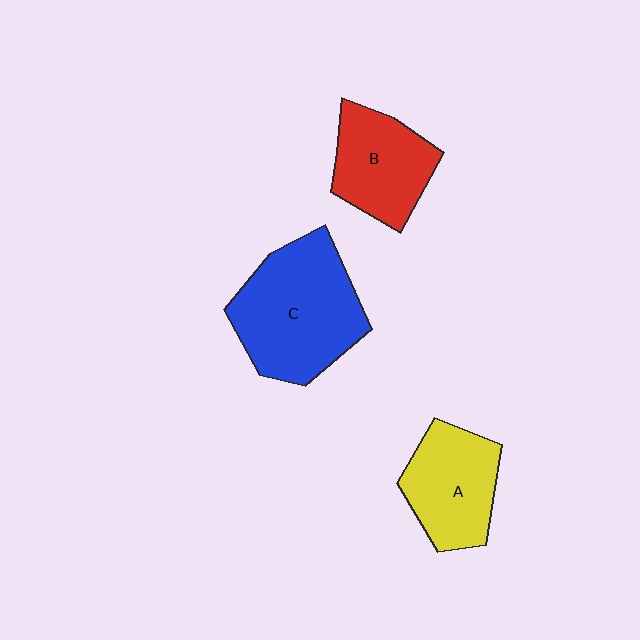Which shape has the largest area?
Shape C (blue).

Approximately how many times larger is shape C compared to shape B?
Approximately 1.6 times.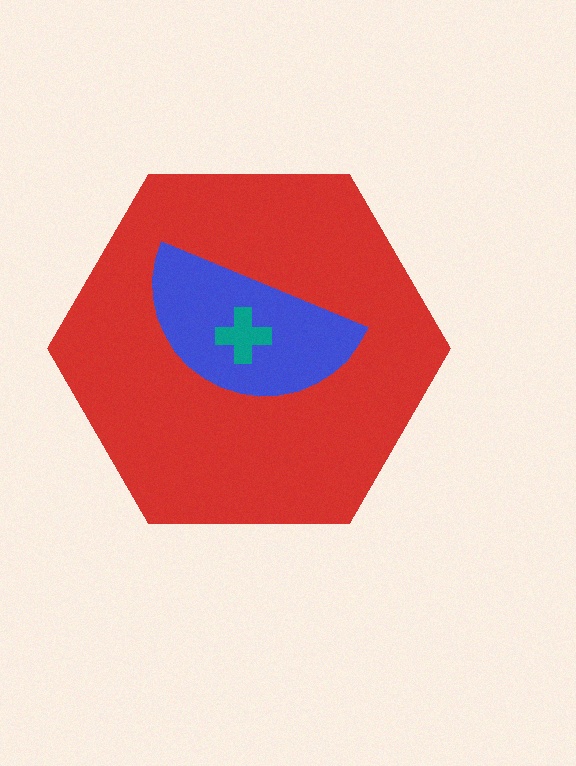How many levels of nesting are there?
3.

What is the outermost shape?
The red hexagon.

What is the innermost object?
The teal cross.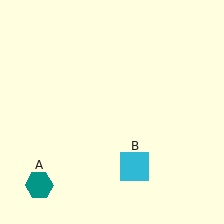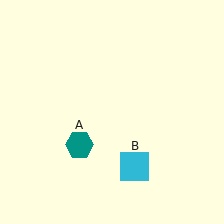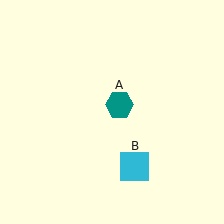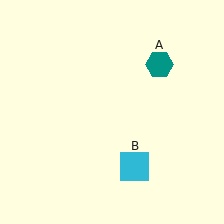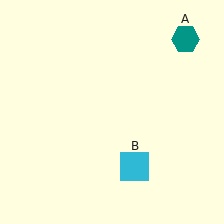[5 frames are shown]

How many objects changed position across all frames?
1 object changed position: teal hexagon (object A).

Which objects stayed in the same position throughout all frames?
Cyan square (object B) remained stationary.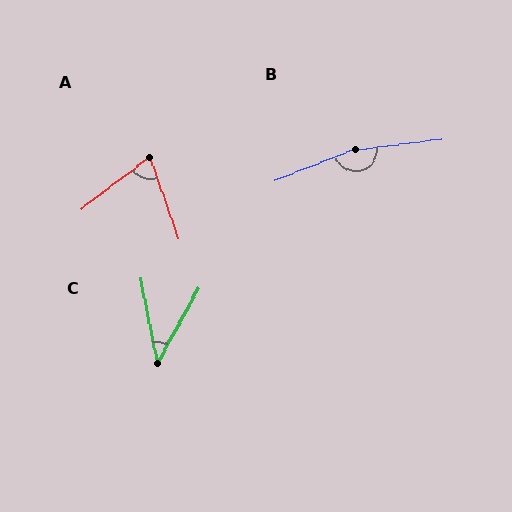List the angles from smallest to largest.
C (41°), A (72°), B (165°).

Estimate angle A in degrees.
Approximately 72 degrees.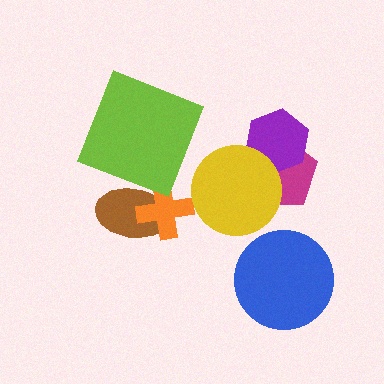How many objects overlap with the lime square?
0 objects overlap with the lime square.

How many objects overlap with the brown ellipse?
1 object overlaps with the brown ellipse.